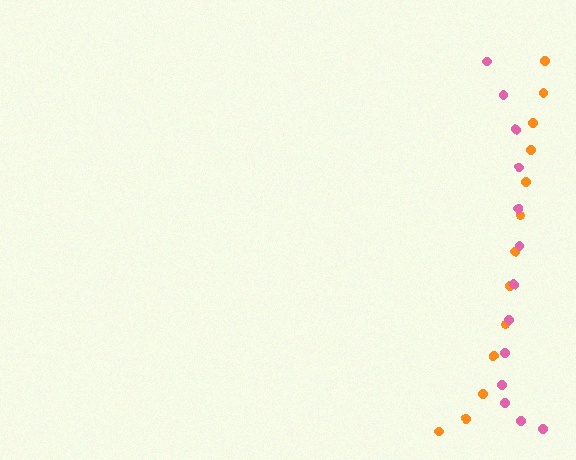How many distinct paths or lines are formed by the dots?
There are 2 distinct paths.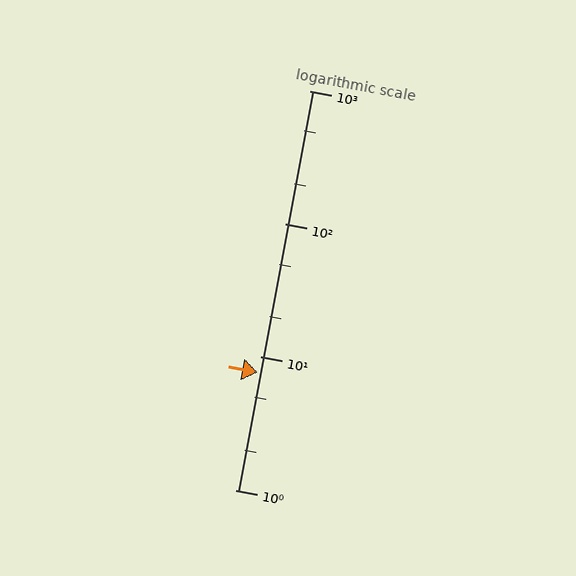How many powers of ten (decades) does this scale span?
The scale spans 3 decades, from 1 to 1000.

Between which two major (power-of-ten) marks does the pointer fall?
The pointer is between 1 and 10.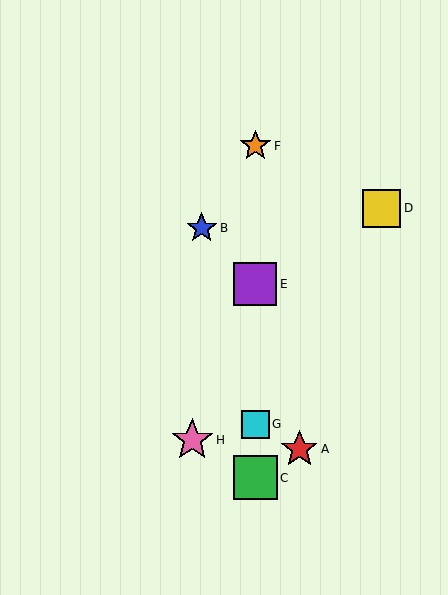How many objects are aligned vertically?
4 objects (C, E, F, G) are aligned vertically.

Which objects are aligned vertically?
Objects C, E, F, G are aligned vertically.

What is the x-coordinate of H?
Object H is at x≈192.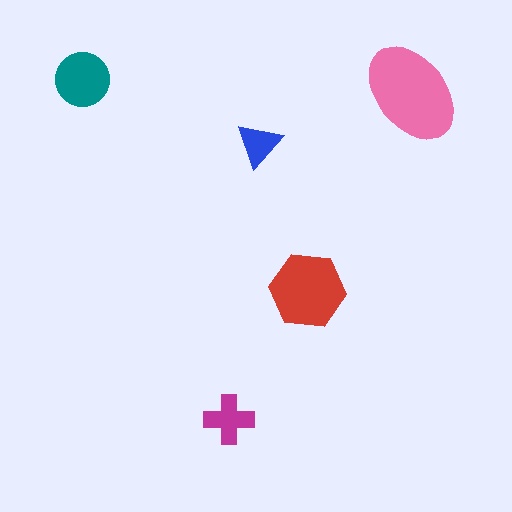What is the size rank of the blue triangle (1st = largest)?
5th.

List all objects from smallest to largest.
The blue triangle, the magenta cross, the teal circle, the red hexagon, the pink ellipse.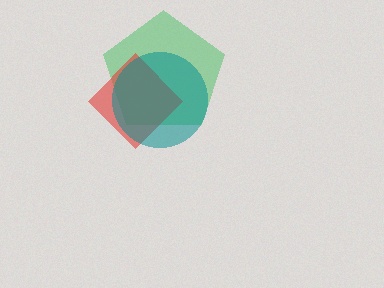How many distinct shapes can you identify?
There are 3 distinct shapes: a green pentagon, a red diamond, a teal circle.